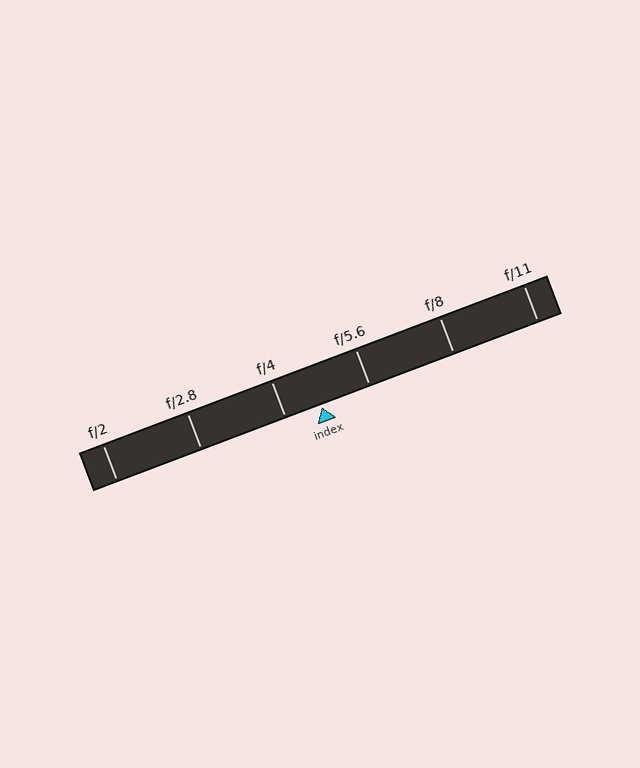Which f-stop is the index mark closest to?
The index mark is closest to f/4.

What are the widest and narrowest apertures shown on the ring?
The widest aperture shown is f/2 and the narrowest is f/11.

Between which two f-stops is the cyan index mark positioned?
The index mark is between f/4 and f/5.6.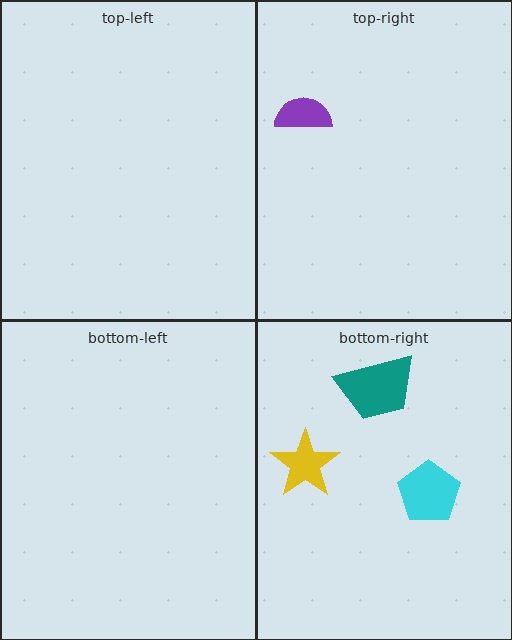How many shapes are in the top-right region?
1.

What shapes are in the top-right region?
The purple semicircle.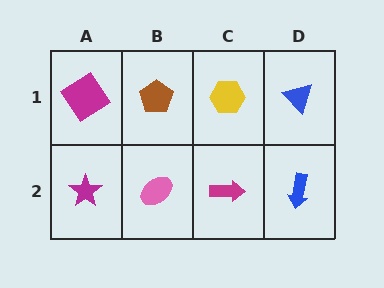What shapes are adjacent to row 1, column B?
A pink ellipse (row 2, column B), a magenta diamond (row 1, column A), a yellow hexagon (row 1, column C).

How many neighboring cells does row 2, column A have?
2.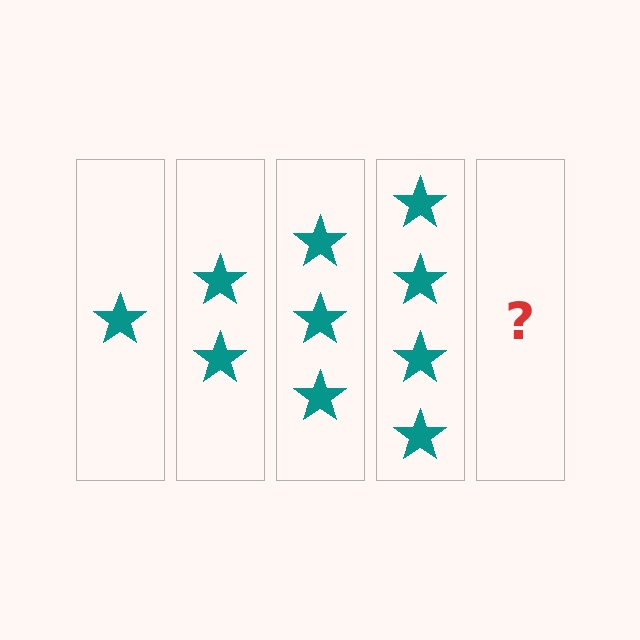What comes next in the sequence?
The next element should be 5 stars.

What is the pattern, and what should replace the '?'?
The pattern is that each step adds one more star. The '?' should be 5 stars.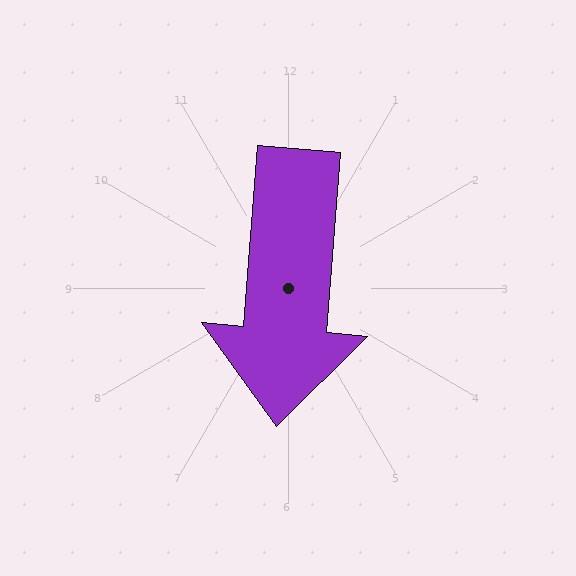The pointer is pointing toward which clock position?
Roughly 6 o'clock.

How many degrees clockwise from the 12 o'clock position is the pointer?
Approximately 185 degrees.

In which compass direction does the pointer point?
South.